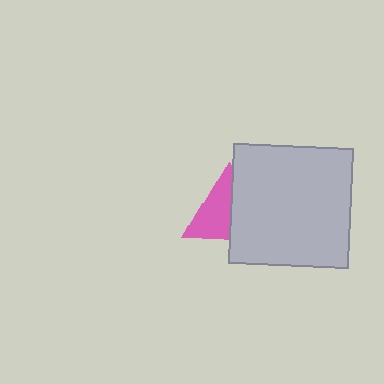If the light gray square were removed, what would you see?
You would see the complete pink triangle.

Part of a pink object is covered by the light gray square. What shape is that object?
It is a triangle.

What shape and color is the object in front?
The object in front is a light gray square.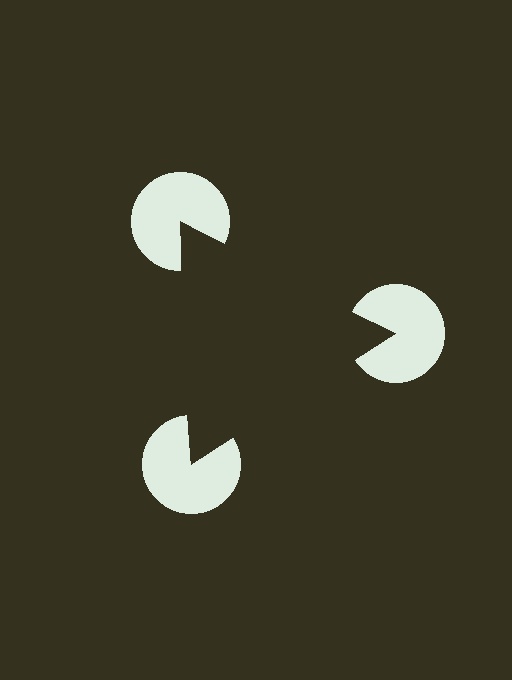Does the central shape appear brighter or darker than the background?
It typically appears slightly darker than the background, even though no actual brightness change is drawn.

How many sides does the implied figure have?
3 sides.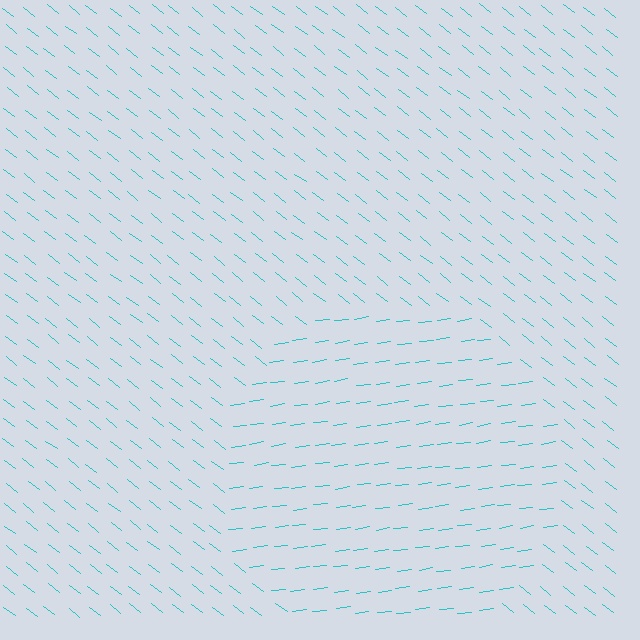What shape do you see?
I see a circle.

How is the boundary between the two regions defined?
The boundary is defined purely by a change in line orientation (approximately 45 degrees difference). All lines are the same color and thickness.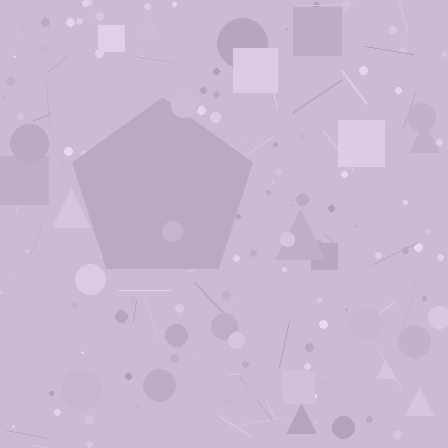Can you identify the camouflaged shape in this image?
The camouflaged shape is a pentagon.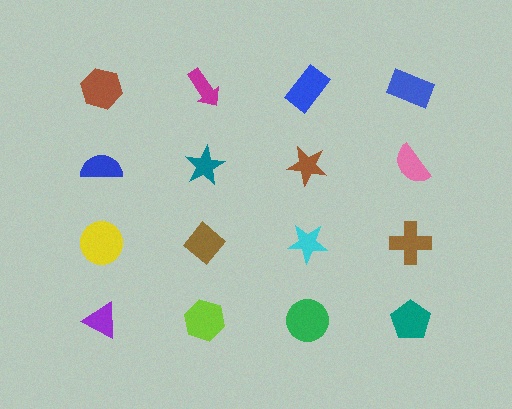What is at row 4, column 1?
A purple triangle.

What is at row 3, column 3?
A cyan star.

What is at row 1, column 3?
A blue rectangle.